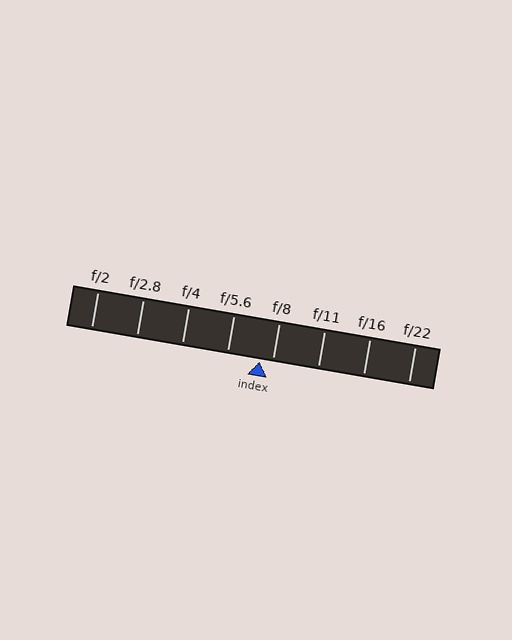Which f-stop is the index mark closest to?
The index mark is closest to f/8.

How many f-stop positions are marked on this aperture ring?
There are 8 f-stop positions marked.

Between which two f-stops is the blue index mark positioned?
The index mark is between f/5.6 and f/8.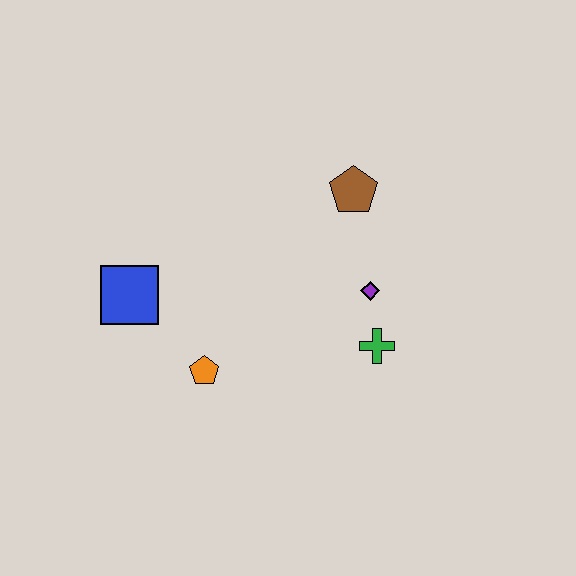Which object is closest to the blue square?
The orange pentagon is closest to the blue square.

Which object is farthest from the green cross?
The blue square is farthest from the green cross.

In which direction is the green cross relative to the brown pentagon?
The green cross is below the brown pentagon.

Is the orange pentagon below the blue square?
Yes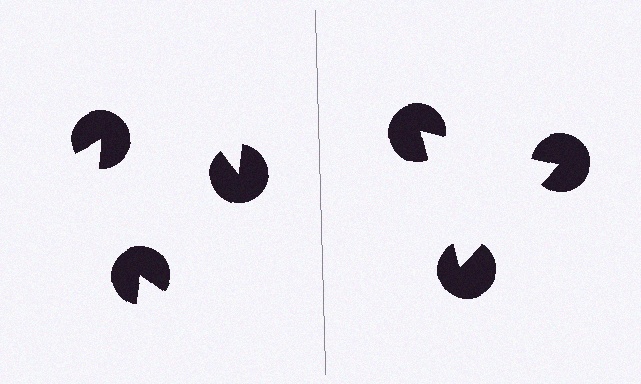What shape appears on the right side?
An illusory triangle.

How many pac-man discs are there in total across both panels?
6 — 3 on each side.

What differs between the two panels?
The pac-man discs are positioned identically on both sides; only the wedge orientations differ. On the right they align to a triangle; on the left they are misaligned.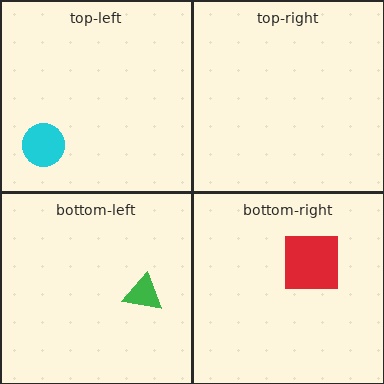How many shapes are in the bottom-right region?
1.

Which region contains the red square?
The bottom-right region.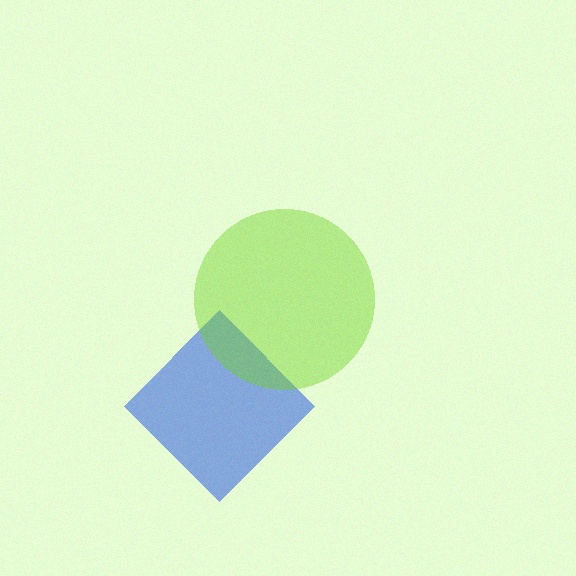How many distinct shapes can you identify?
There are 2 distinct shapes: a blue diamond, a lime circle.